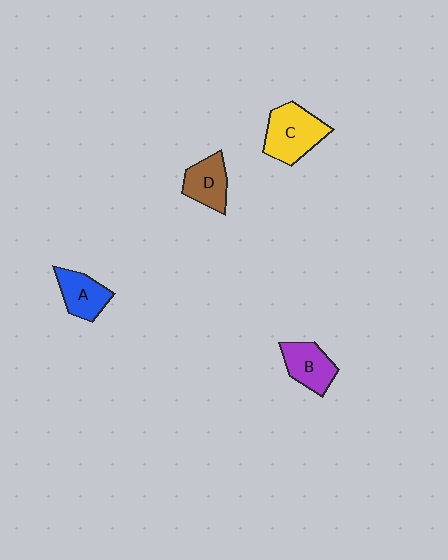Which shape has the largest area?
Shape C (yellow).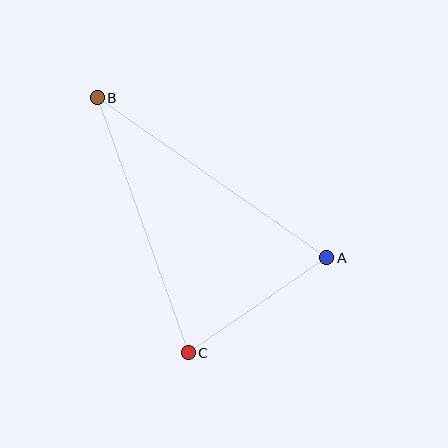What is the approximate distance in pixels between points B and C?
The distance between B and C is approximately 271 pixels.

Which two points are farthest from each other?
Points A and B are farthest from each other.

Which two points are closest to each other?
Points A and C are closest to each other.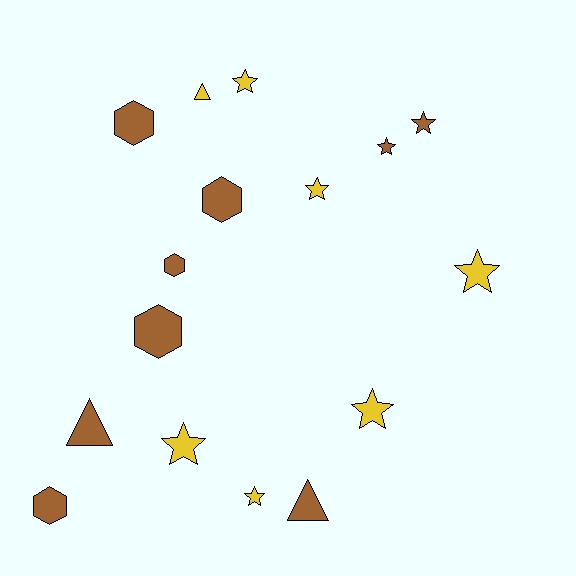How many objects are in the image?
There are 16 objects.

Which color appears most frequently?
Brown, with 9 objects.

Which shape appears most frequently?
Star, with 8 objects.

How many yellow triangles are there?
There is 1 yellow triangle.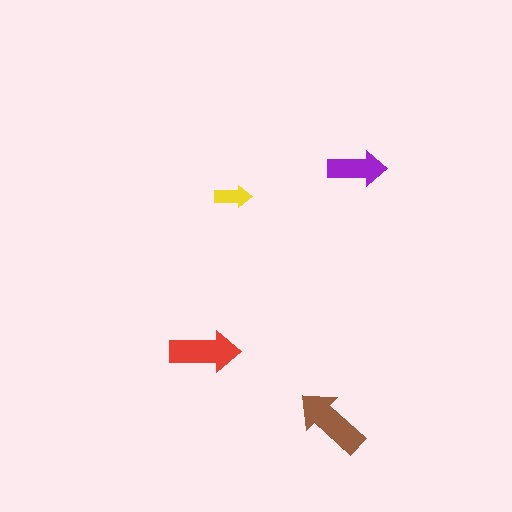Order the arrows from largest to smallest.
the brown one, the red one, the purple one, the yellow one.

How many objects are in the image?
There are 4 objects in the image.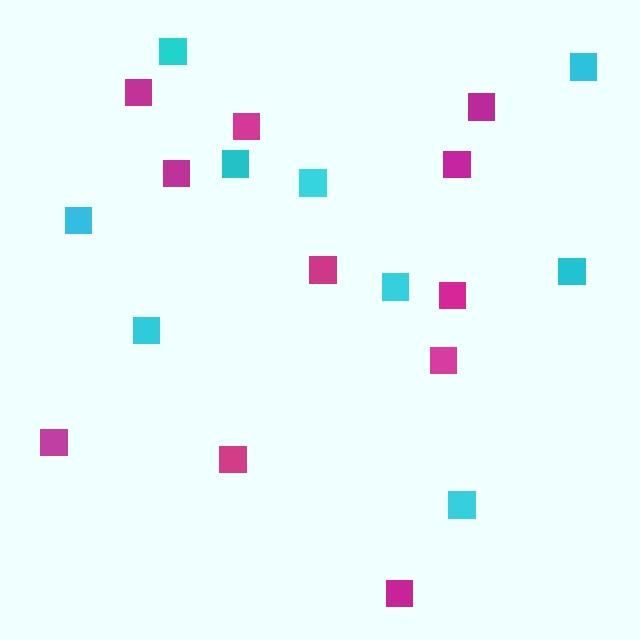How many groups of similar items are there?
There are 2 groups: one group of magenta squares (11) and one group of cyan squares (9).